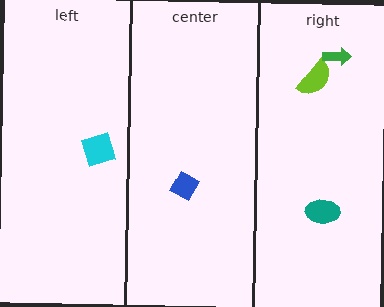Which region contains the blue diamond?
The center region.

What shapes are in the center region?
The blue diamond.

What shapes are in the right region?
The lime semicircle, the green arrow, the teal ellipse.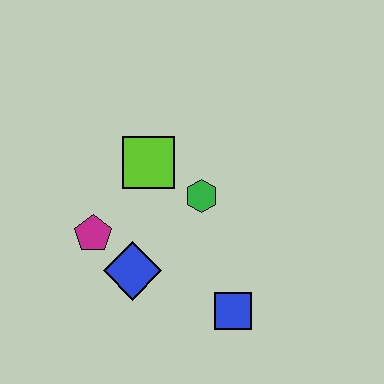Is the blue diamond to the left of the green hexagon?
Yes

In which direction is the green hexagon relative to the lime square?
The green hexagon is to the right of the lime square.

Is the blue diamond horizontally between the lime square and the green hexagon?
No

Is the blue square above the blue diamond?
No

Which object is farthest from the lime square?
The blue square is farthest from the lime square.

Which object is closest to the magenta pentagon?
The blue diamond is closest to the magenta pentagon.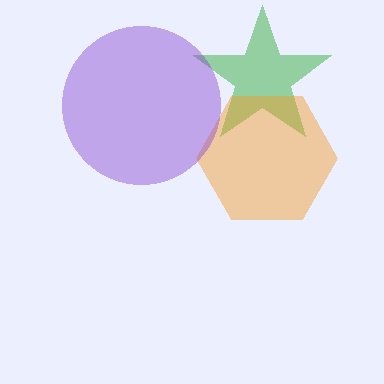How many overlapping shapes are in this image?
There are 3 overlapping shapes in the image.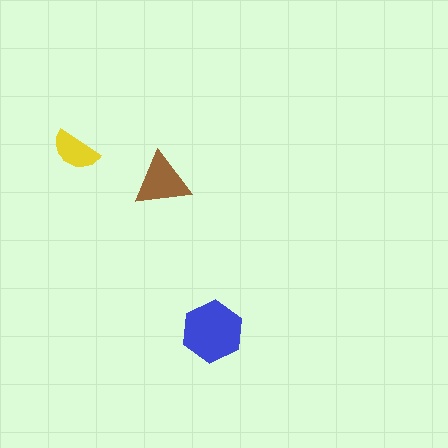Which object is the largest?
The blue hexagon.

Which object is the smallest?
The yellow semicircle.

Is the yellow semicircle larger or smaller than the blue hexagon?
Smaller.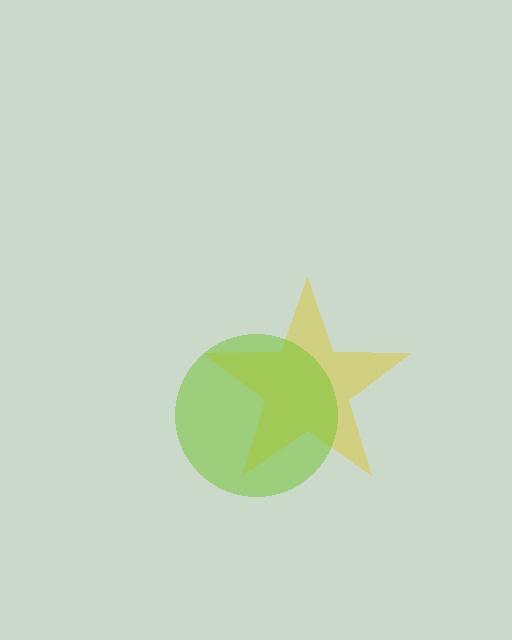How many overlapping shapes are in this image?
There are 2 overlapping shapes in the image.